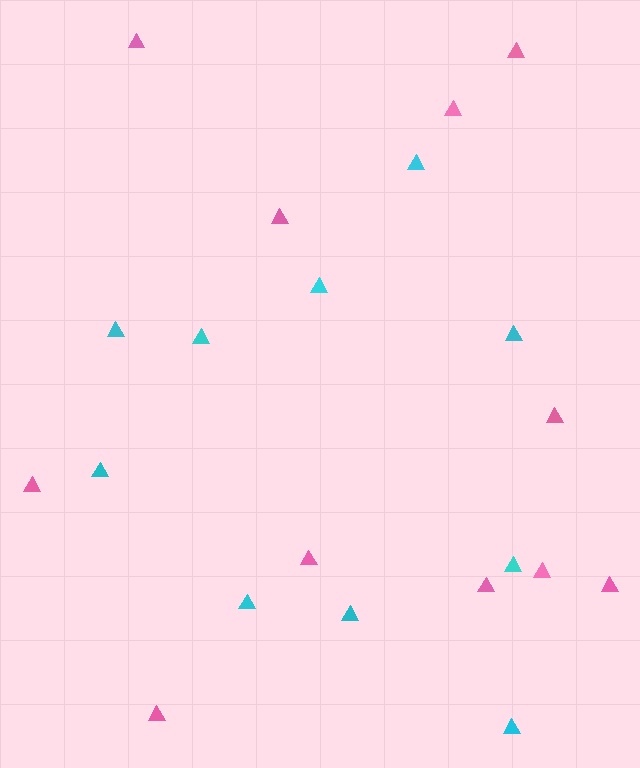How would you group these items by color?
There are 2 groups: one group of pink triangles (11) and one group of cyan triangles (10).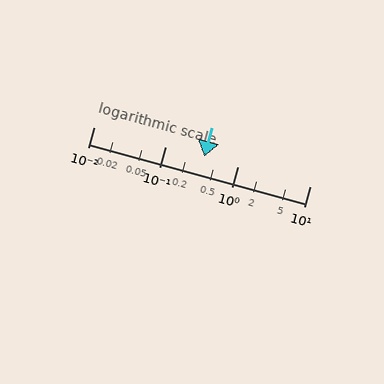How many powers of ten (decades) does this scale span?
The scale spans 3 decades, from 0.01 to 10.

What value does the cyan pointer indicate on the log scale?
The pointer indicates approximately 0.34.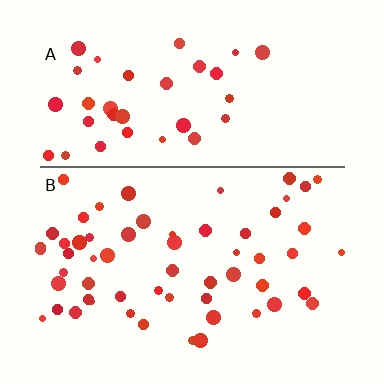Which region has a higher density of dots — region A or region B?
B (the bottom).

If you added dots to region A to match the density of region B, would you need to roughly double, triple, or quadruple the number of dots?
Approximately double.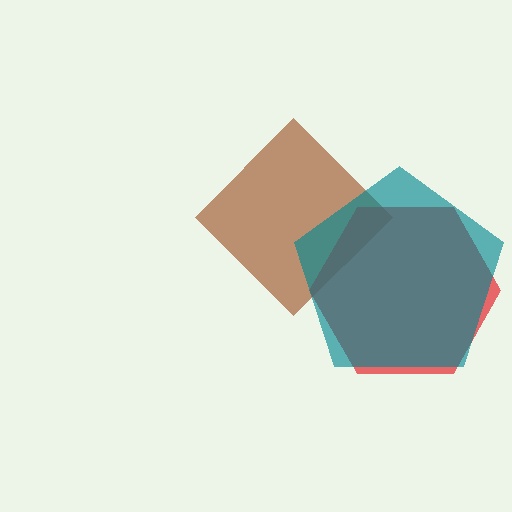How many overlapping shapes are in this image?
There are 3 overlapping shapes in the image.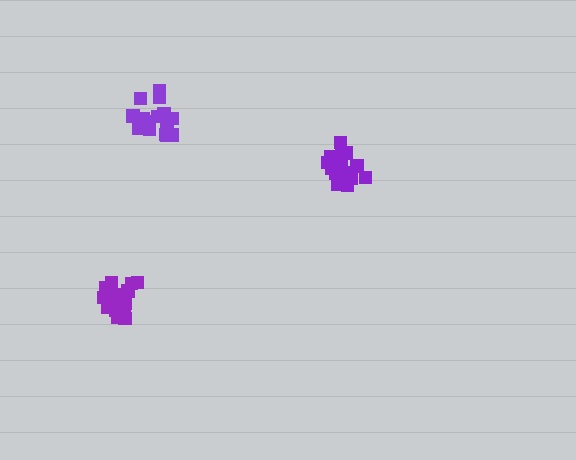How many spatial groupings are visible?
There are 3 spatial groupings.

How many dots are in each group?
Group 1: 15 dots, Group 2: 16 dots, Group 3: 20 dots (51 total).